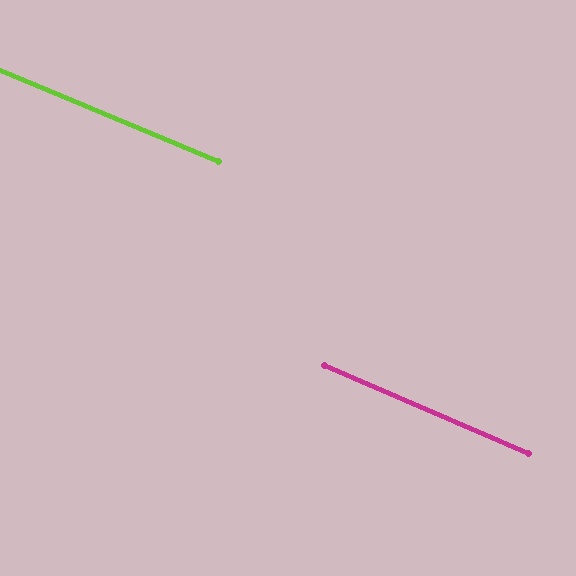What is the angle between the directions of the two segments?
Approximately 1 degree.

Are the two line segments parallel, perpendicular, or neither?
Parallel — their directions differ by only 0.6°.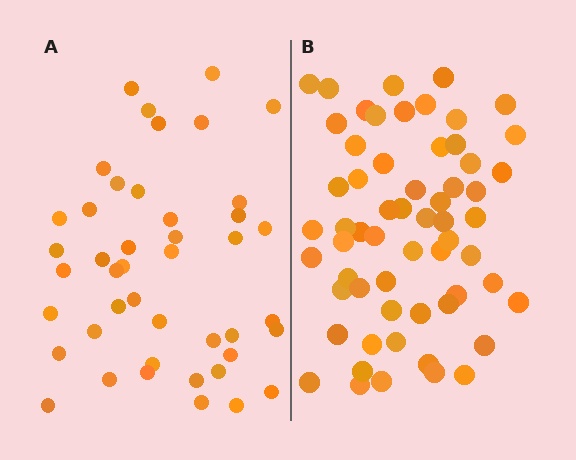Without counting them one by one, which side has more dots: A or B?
Region B (the right region) has more dots.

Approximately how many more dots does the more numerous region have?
Region B has approximately 15 more dots than region A.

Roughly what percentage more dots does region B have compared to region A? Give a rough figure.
About 35% more.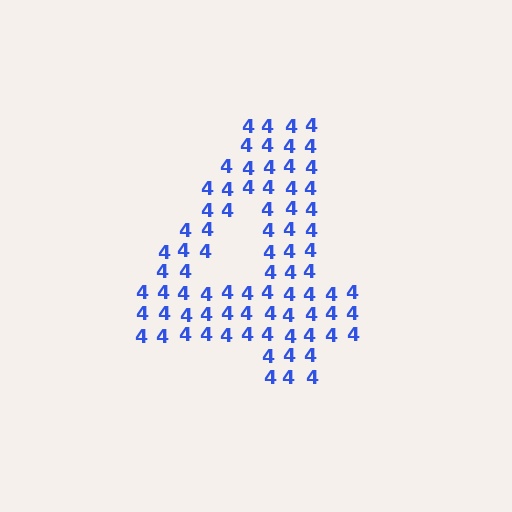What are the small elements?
The small elements are digit 4's.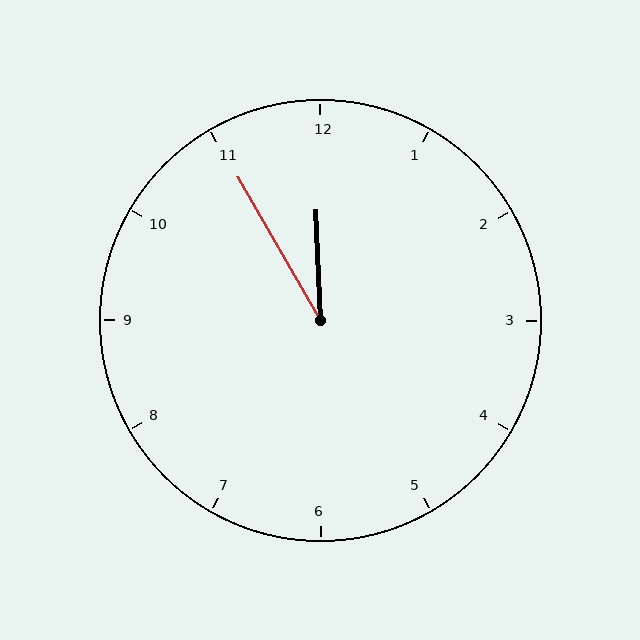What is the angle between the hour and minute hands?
Approximately 28 degrees.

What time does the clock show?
11:55.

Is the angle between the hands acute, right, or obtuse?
It is acute.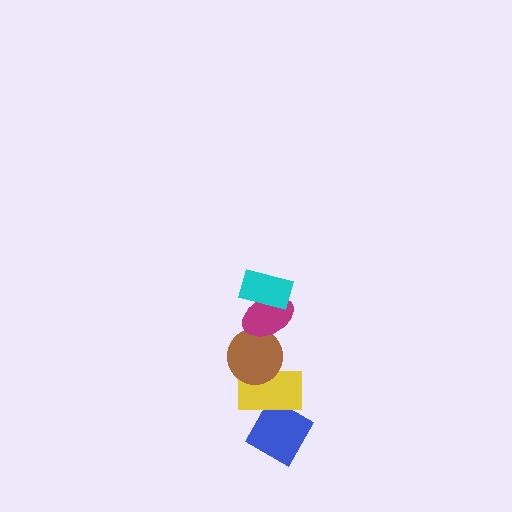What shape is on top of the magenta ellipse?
The cyan rectangle is on top of the magenta ellipse.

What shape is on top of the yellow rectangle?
The brown circle is on top of the yellow rectangle.